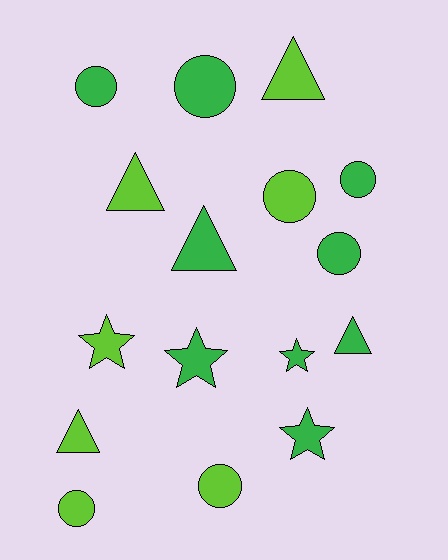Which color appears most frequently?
Green, with 9 objects.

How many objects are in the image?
There are 16 objects.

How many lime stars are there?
There is 1 lime star.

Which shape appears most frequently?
Circle, with 7 objects.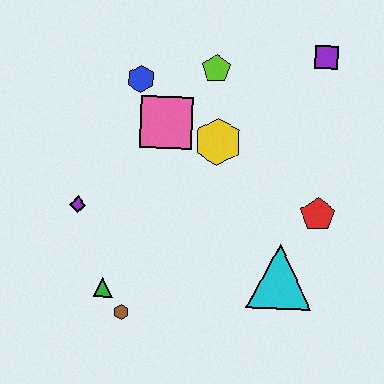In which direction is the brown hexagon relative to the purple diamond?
The brown hexagon is below the purple diamond.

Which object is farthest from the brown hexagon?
The purple square is farthest from the brown hexagon.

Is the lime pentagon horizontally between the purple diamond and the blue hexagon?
No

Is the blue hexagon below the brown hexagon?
No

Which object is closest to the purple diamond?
The green triangle is closest to the purple diamond.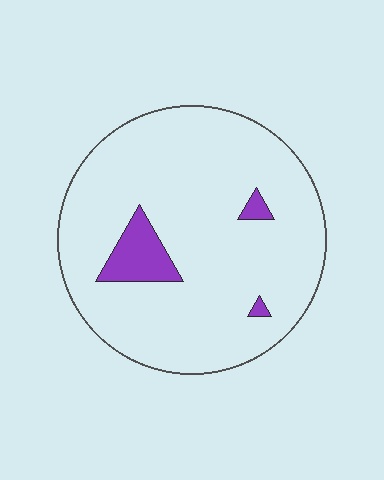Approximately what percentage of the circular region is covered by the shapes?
Approximately 10%.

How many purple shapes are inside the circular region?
3.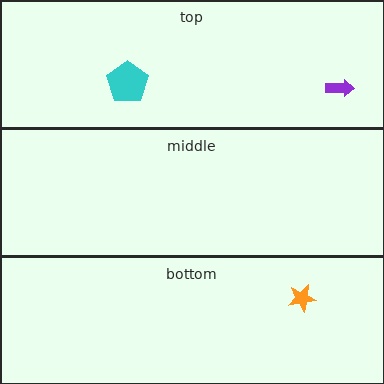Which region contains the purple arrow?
The top region.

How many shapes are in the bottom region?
1.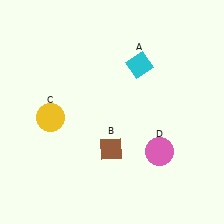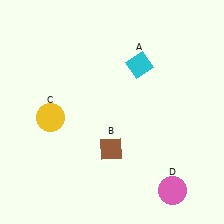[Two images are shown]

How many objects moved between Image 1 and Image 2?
1 object moved between the two images.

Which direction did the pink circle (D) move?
The pink circle (D) moved down.